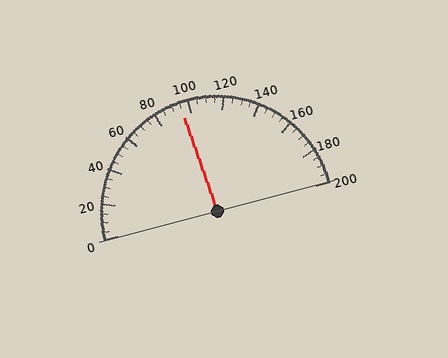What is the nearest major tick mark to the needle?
The nearest major tick mark is 100.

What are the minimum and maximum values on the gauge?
The gauge ranges from 0 to 200.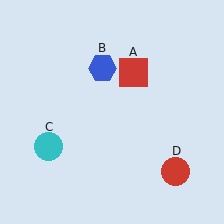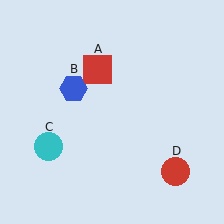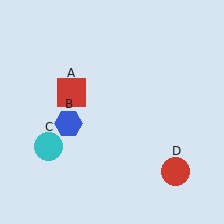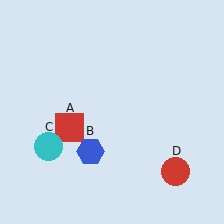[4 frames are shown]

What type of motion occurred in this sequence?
The red square (object A), blue hexagon (object B) rotated counterclockwise around the center of the scene.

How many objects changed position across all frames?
2 objects changed position: red square (object A), blue hexagon (object B).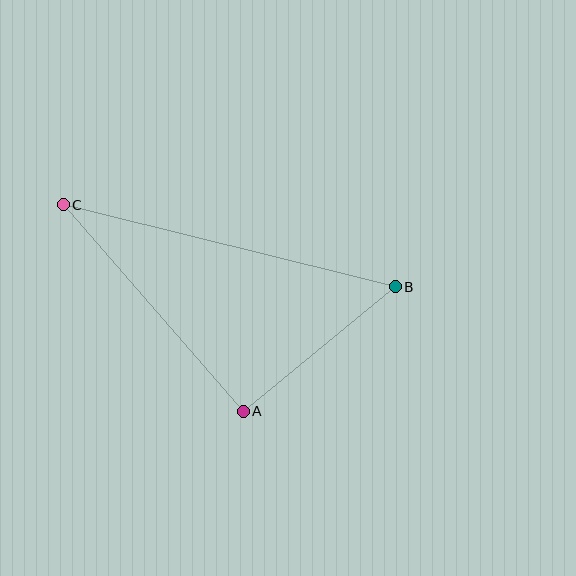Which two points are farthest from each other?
Points B and C are farthest from each other.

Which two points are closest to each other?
Points A and B are closest to each other.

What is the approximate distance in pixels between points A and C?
The distance between A and C is approximately 274 pixels.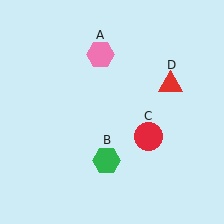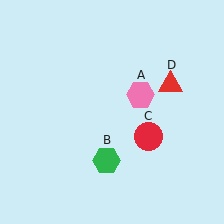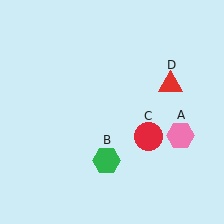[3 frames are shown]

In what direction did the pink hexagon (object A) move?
The pink hexagon (object A) moved down and to the right.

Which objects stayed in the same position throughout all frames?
Green hexagon (object B) and red circle (object C) and red triangle (object D) remained stationary.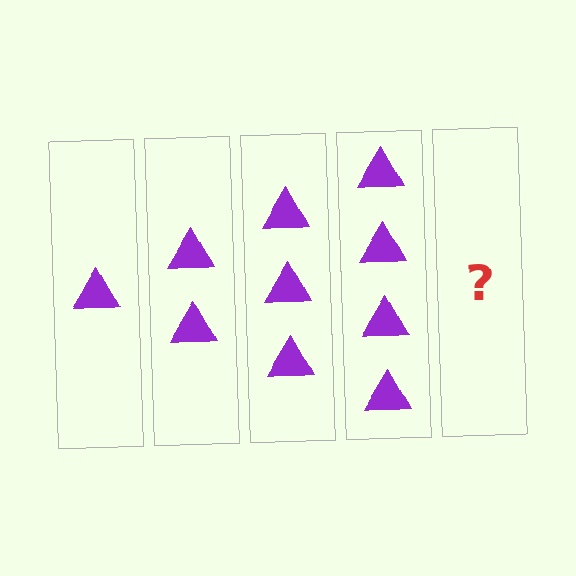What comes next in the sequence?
The next element should be 5 triangles.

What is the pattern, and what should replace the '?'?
The pattern is that each step adds one more triangle. The '?' should be 5 triangles.